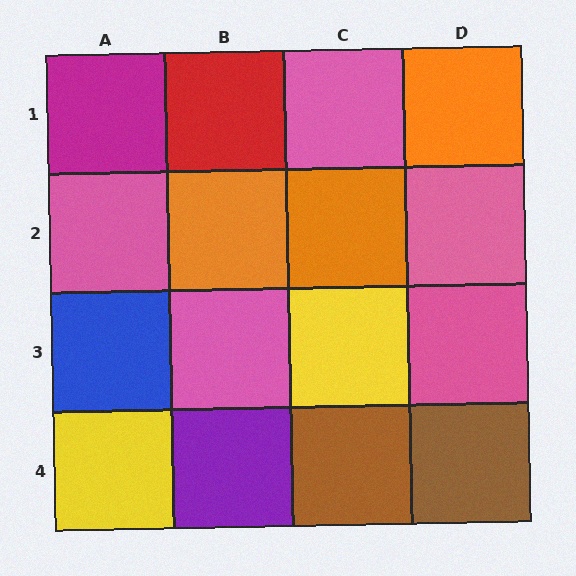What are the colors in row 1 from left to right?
Magenta, red, pink, orange.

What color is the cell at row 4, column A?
Yellow.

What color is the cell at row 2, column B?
Orange.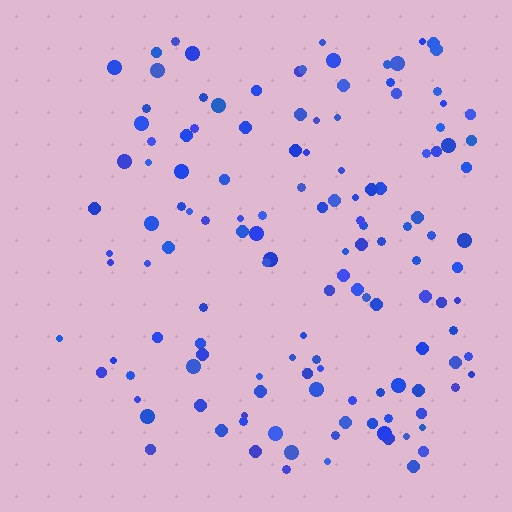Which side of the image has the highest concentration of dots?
The right.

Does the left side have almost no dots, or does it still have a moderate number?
Still a moderate number, just noticeably fewer than the right.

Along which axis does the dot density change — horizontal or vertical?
Horizontal.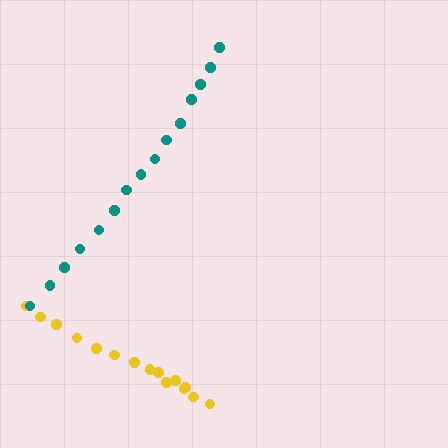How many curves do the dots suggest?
There are 2 distinct paths.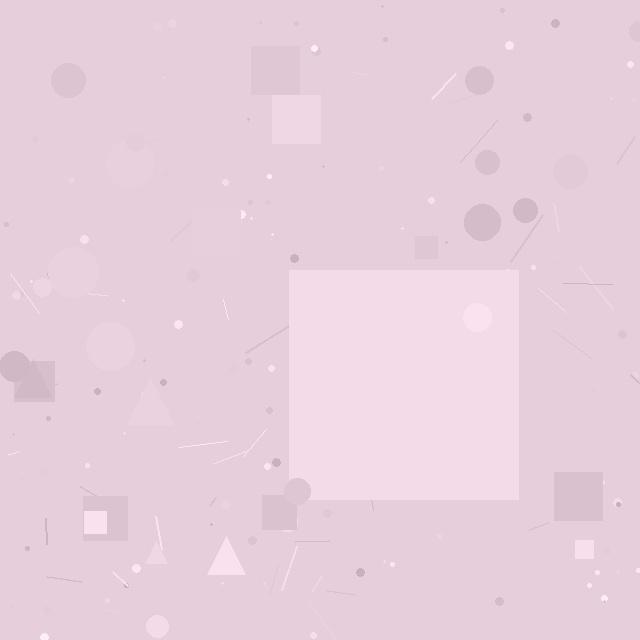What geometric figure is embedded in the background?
A square is embedded in the background.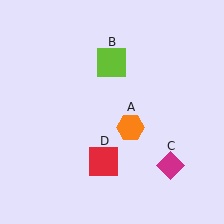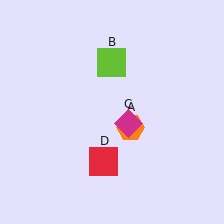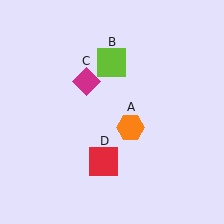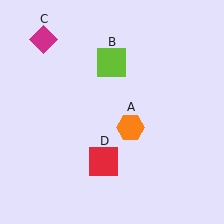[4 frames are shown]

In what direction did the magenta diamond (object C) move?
The magenta diamond (object C) moved up and to the left.